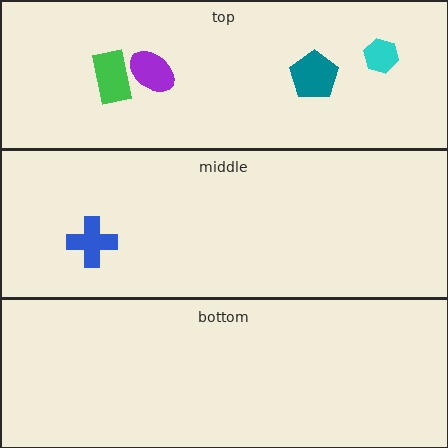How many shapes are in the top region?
4.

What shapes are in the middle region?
The blue cross.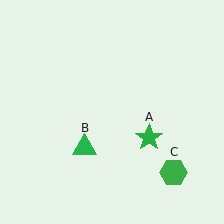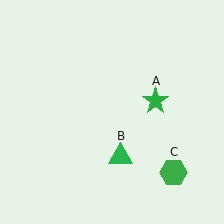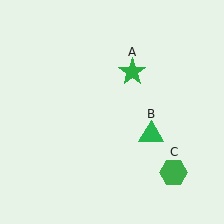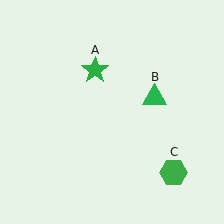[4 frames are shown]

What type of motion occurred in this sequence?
The green star (object A), green triangle (object B) rotated counterclockwise around the center of the scene.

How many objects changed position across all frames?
2 objects changed position: green star (object A), green triangle (object B).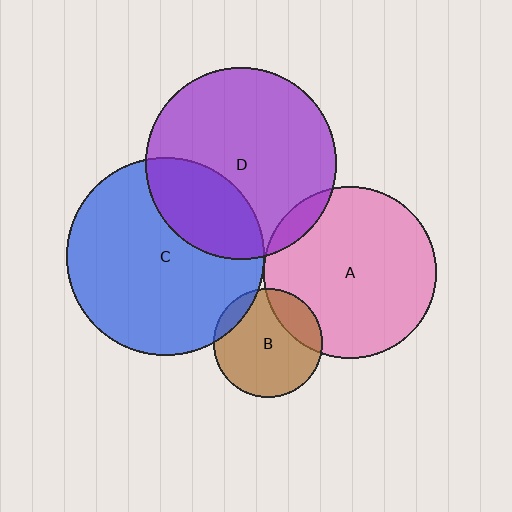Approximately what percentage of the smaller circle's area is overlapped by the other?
Approximately 30%.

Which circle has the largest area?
Circle C (blue).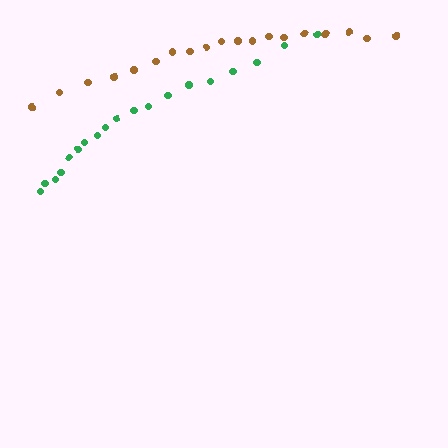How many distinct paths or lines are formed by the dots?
There are 2 distinct paths.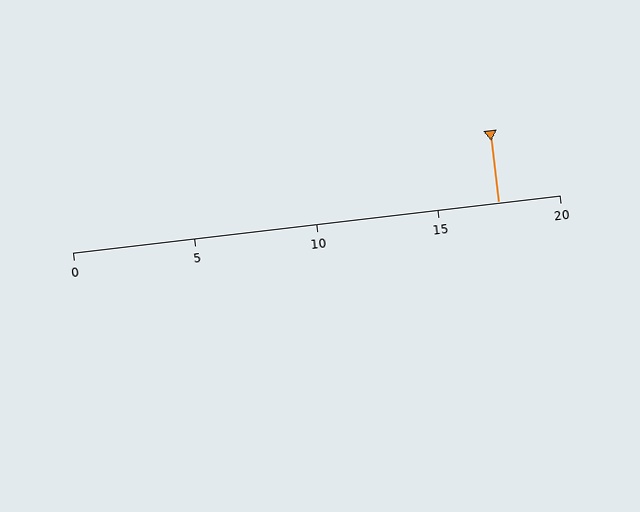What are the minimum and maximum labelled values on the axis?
The axis runs from 0 to 20.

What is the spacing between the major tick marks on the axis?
The major ticks are spaced 5 apart.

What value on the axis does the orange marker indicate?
The marker indicates approximately 17.5.